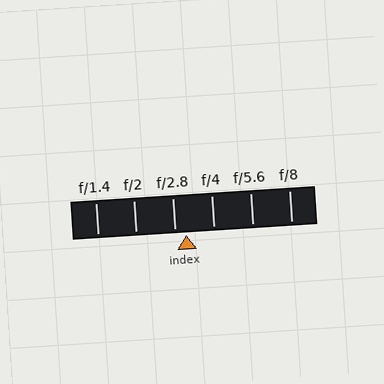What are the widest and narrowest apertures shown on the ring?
The widest aperture shown is f/1.4 and the narrowest is f/8.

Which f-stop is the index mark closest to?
The index mark is closest to f/2.8.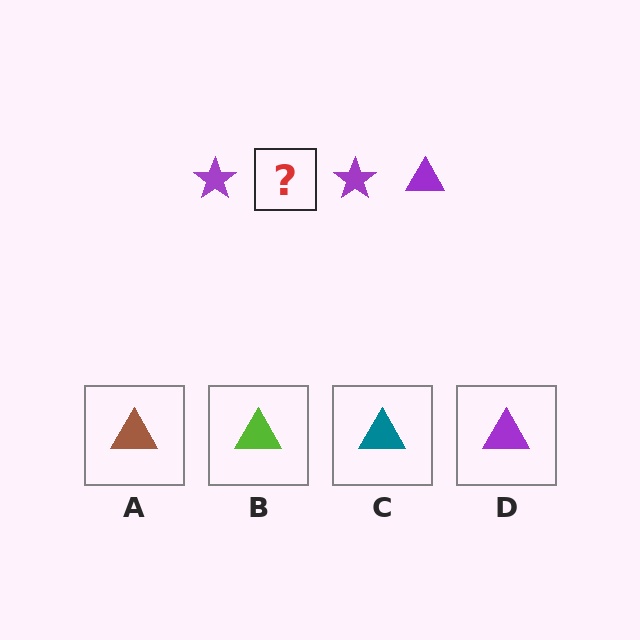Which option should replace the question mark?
Option D.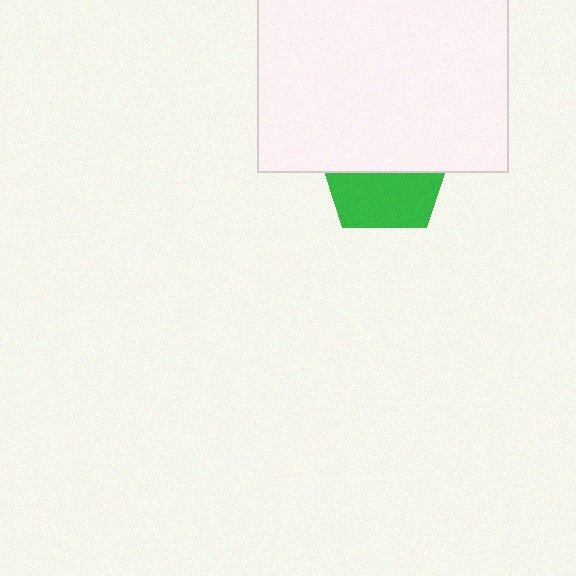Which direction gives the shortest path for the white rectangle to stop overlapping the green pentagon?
Moving up gives the shortest separation.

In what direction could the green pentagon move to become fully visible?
The green pentagon could move down. That would shift it out from behind the white rectangle entirely.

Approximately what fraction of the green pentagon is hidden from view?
Roughly 55% of the green pentagon is hidden behind the white rectangle.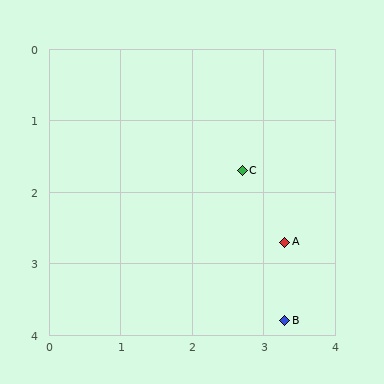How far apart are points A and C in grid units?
Points A and C are about 1.2 grid units apart.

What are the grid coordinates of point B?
Point B is at approximately (3.3, 3.8).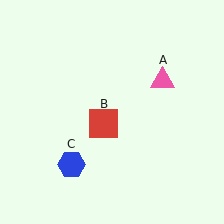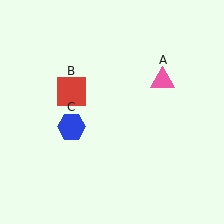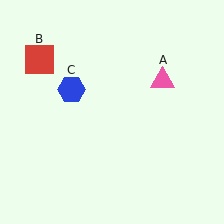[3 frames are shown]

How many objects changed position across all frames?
2 objects changed position: red square (object B), blue hexagon (object C).